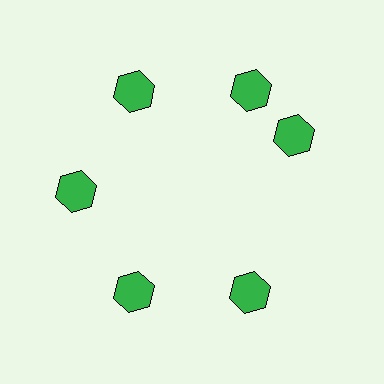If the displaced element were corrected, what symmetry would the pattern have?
It would have 6-fold rotational symmetry — the pattern would map onto itself every 60 degrees.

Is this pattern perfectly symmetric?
No. The 6 green hexagons are arranged in a ring, but one element near the 3 o'clock position is rotated out of alignment along the ring, breaking the 6-fold rotational symmetry.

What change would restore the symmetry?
The symmetry would be restored by rotating it back into even spacing with its neighbors so that all 6 hexagons sit at equal angles and equal distance from the center.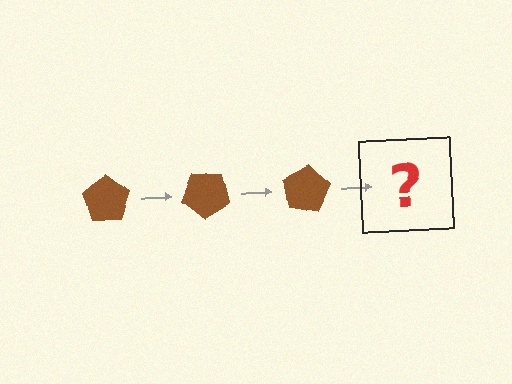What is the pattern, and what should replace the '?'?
The pattern is that the pentagon rotates 40 degrees each step. The '?' should be a brown pentagon rotated 120 degrees.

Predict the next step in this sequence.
The next step is a brown pentagon rotated 120 degrees.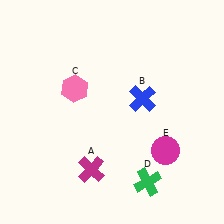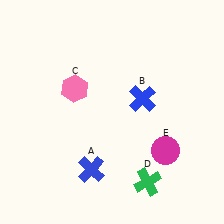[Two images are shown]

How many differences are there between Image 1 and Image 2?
There is 1 difference between the two images.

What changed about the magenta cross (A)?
In Image 1, A is magenta. In Image 2, it changed to blue.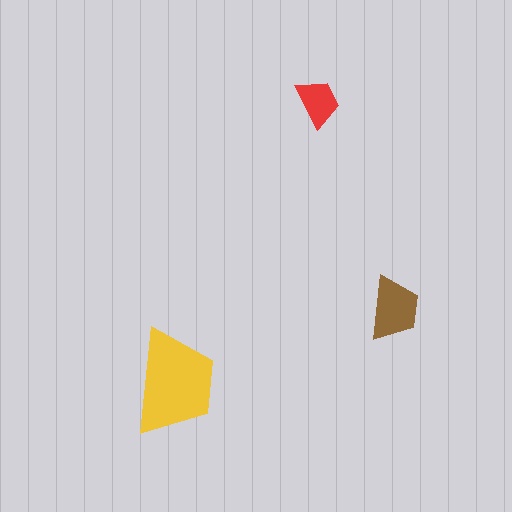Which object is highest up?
The red trapezoid is topmost.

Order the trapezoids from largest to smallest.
the yellow one, the brown one, the red one.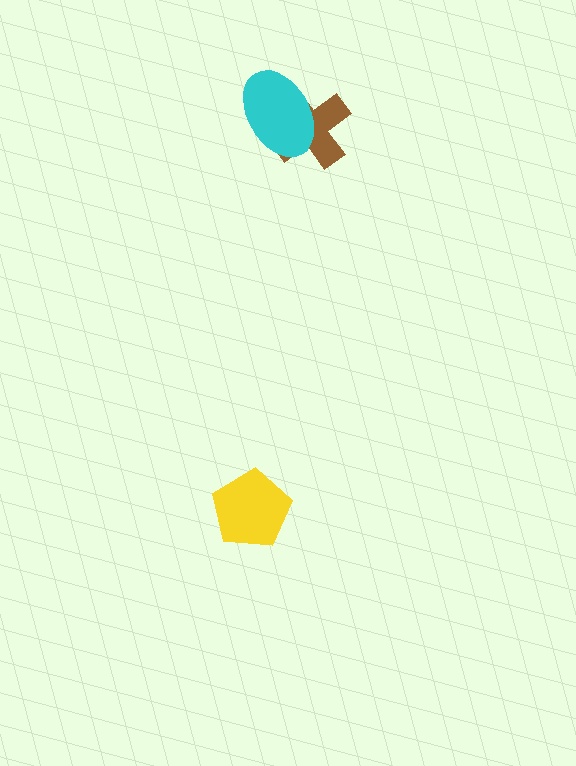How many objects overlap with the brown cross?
1 object overlaps with the brown cross.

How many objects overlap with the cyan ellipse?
1 object overlaps with the cyan ellipse.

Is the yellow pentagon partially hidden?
No, no other shape covers it.